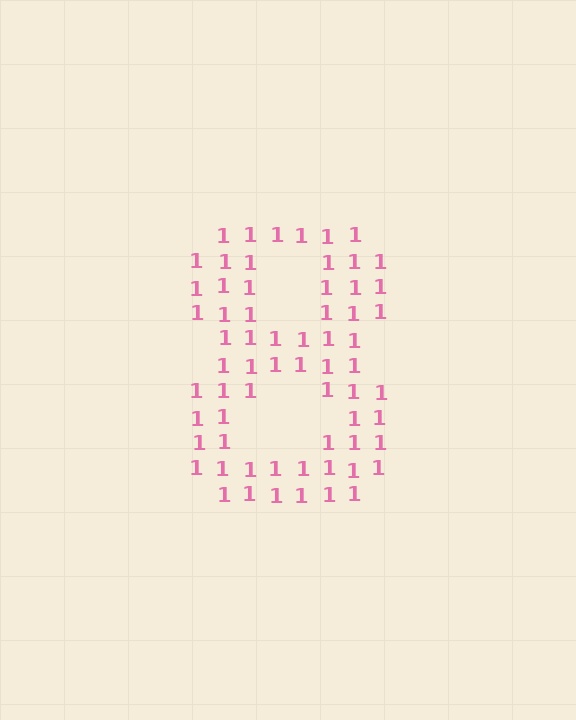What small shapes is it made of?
It is made of small digit 1's.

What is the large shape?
The large shape is the digit 8.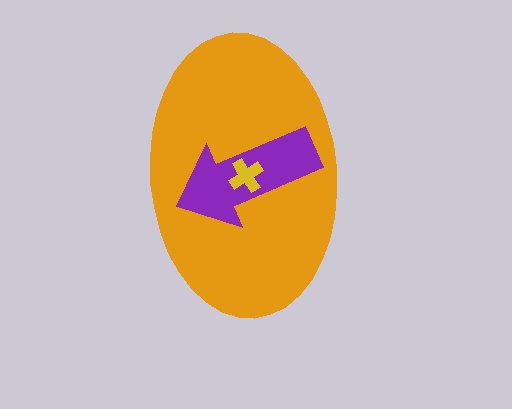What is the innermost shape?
The yellow cross.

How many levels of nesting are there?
3.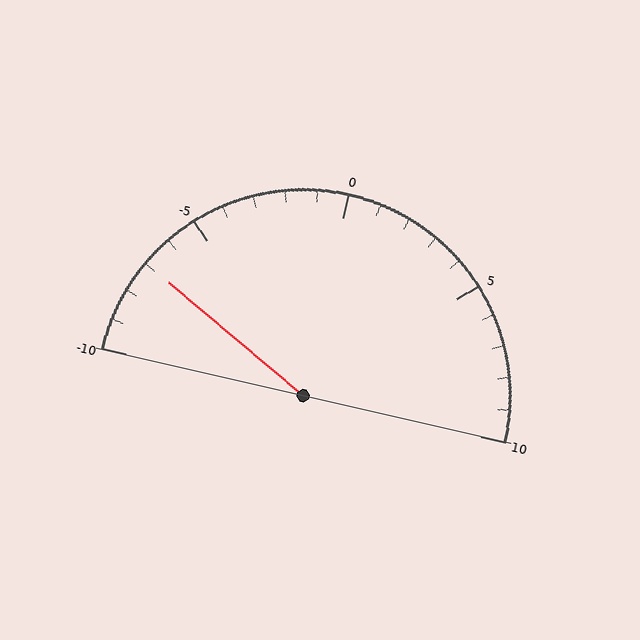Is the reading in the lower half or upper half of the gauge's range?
The reading is in the lower half of the range (-10 to 10).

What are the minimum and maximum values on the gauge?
The gauge ranges from -10 to 10.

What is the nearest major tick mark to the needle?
The nearest major tick mark is -5.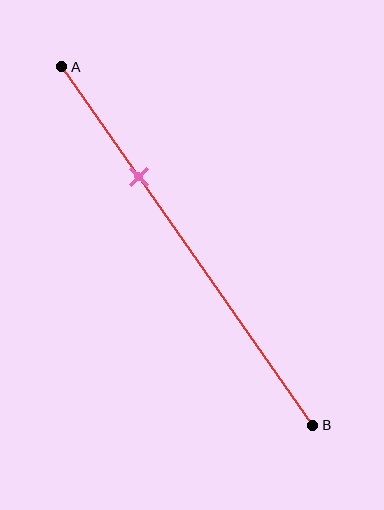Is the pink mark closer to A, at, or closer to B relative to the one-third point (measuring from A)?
The pink mark is approximately at the one-third point of segment AB.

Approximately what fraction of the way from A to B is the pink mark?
The pink mark is approximately 30% of the way from A to B.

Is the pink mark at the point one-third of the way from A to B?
Yes, the mark is approximately at the one-third point.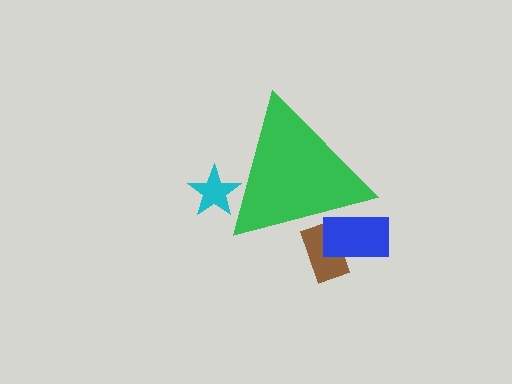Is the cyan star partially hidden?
Yes, the cyan star is partially hidden behind the green triangle.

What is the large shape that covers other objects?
A green triangle.